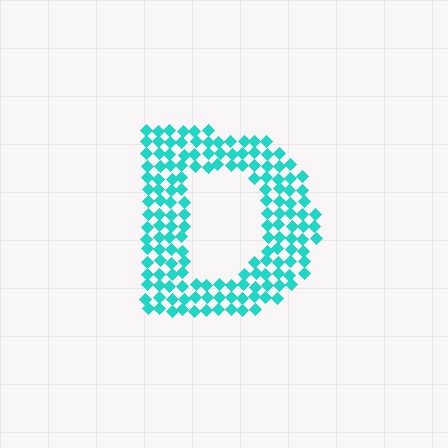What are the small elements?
The small elements are diamonds.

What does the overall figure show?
The overall figure shows the letter D.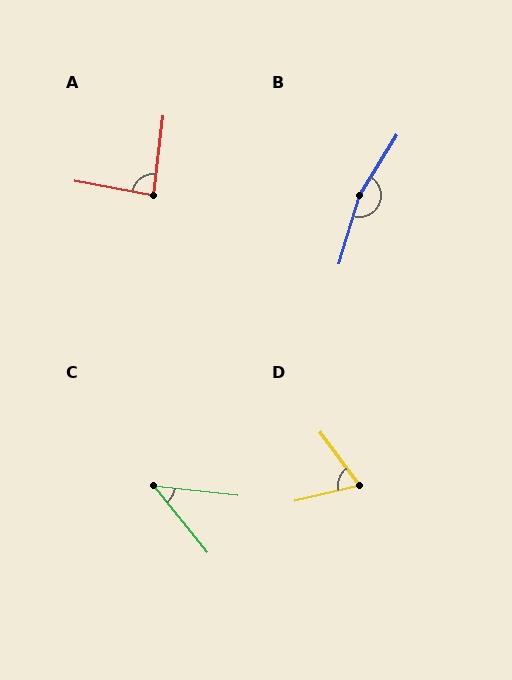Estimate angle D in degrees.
Approximately 67 degrees.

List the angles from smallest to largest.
C (45°), D (67°), A (86°), B (165°).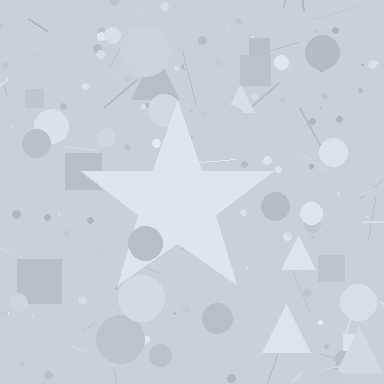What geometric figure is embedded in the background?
A star is embedded in the background.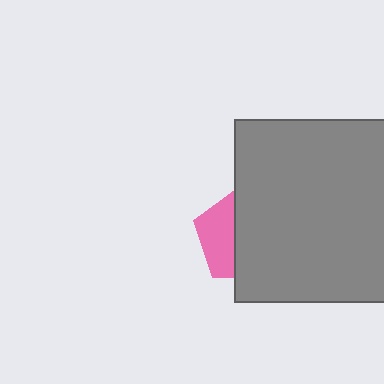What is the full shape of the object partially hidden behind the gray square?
The partially hidden object is a pink pentagon.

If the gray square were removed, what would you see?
You would see the complete pink pentagon.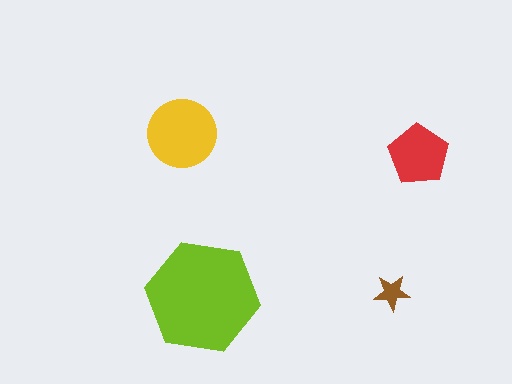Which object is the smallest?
The brown star.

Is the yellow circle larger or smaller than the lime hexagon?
Smaller.